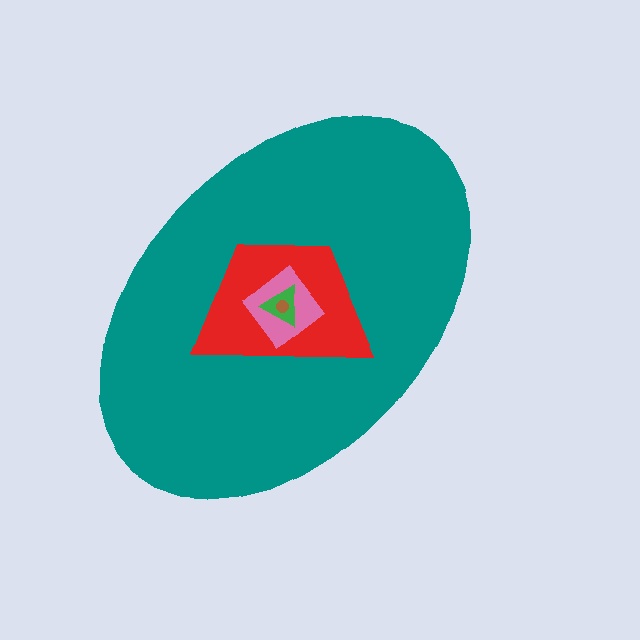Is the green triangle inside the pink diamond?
Yes.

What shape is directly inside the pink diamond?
The green triangle.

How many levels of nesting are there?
5.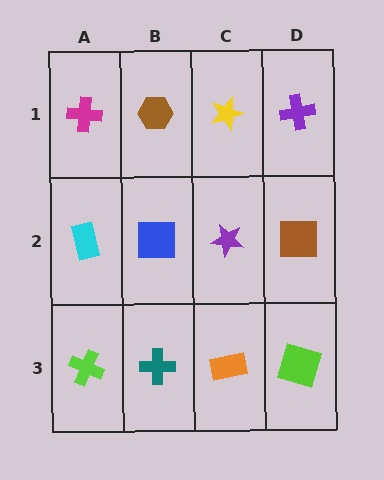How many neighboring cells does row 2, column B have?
4.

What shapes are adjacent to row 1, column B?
A blue square (row 2, column B), a magenta cross (row 1, column A), a yellow star (row 1, column C).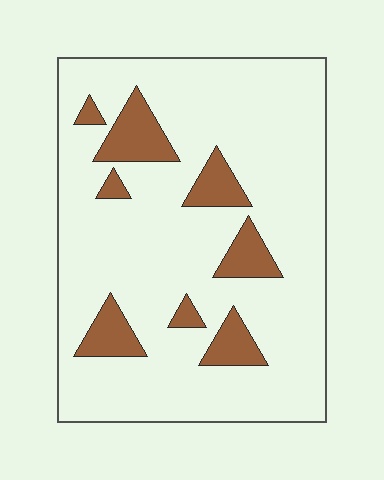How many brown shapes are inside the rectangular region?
8.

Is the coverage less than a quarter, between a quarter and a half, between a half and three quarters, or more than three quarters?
Less than a quarter.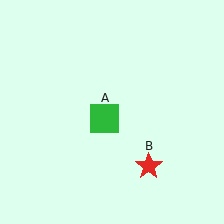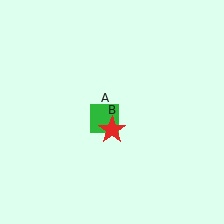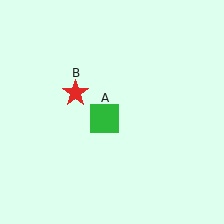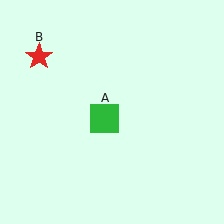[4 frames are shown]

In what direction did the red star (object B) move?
The red star (object B) moved up and to the left.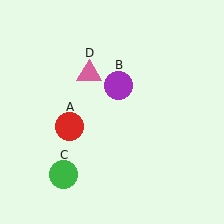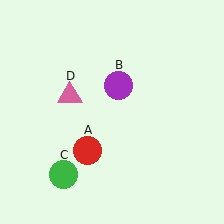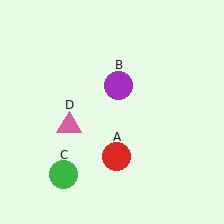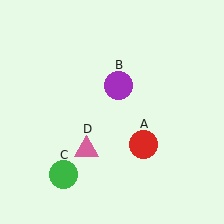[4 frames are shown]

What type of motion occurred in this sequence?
The red circle (object A), pink triangle (object D) rotated counterclockwise around the center of the scene.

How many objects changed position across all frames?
2 objects changed position: red circle (object A), pink triangle (object D).